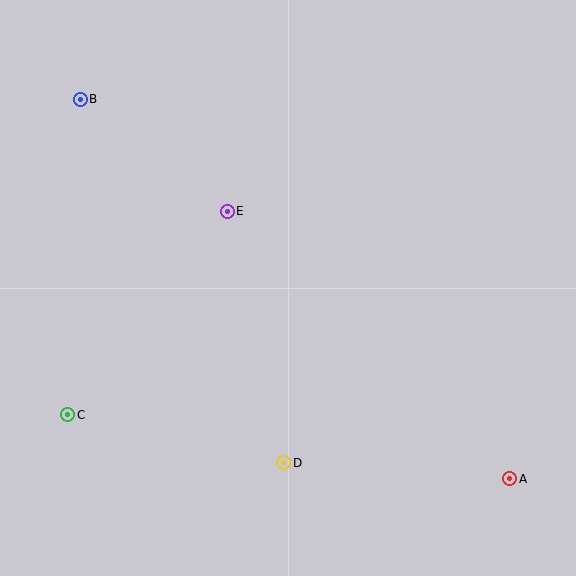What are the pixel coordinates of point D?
Point D is at (284, 463).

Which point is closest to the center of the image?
Point E at (227, 211) is closest to the center.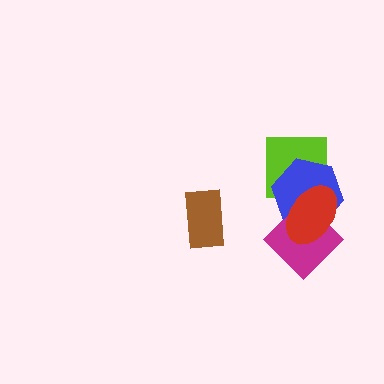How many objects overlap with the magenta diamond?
2 objects overlap with the magenta diamond.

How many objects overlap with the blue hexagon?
3 objects overlap with the blue hexagon.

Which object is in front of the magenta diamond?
The red ellipse is in front of the magenta diamond.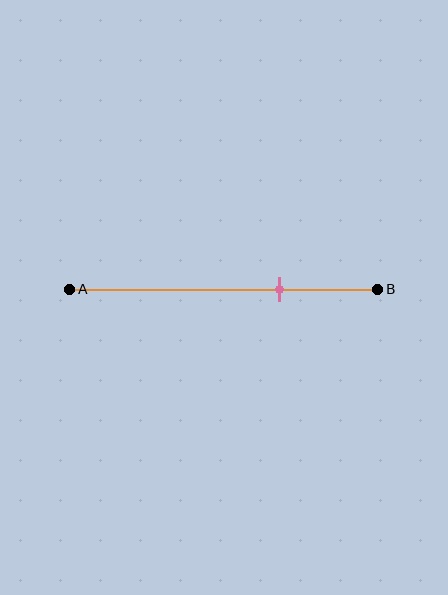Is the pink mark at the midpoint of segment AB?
No, the mark is at about 70% from A, not at the 50% midpoint.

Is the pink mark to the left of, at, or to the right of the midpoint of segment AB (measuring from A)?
The pink mark is to the right of the midpoint of segment AB.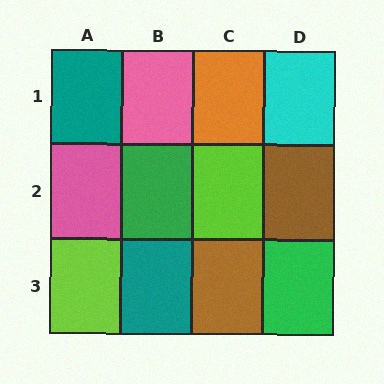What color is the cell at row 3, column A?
Lime.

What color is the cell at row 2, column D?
Brown.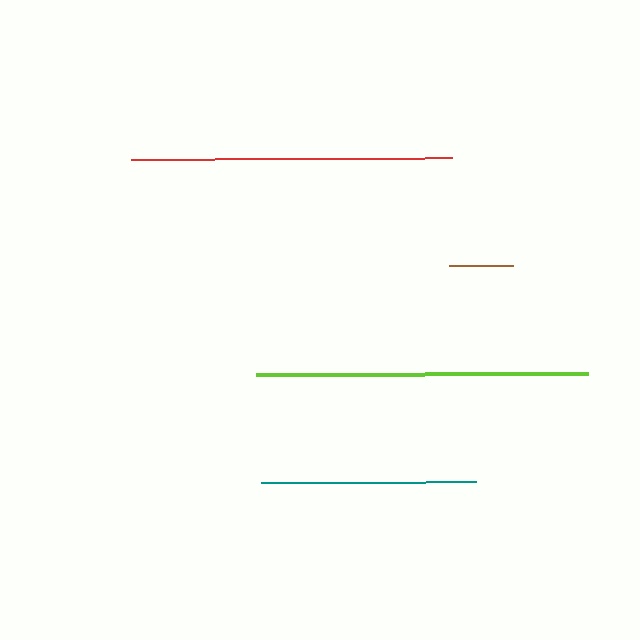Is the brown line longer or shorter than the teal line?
The teal line is longer than the brown line.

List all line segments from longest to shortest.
From longest to shortest: lime, red, teal, brown.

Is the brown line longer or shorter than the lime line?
The lime line is longer than the brown line.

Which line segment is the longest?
The lime line is the longest at approximately 333 pixels.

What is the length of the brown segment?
The brown segment is approximately 65 pixels long.